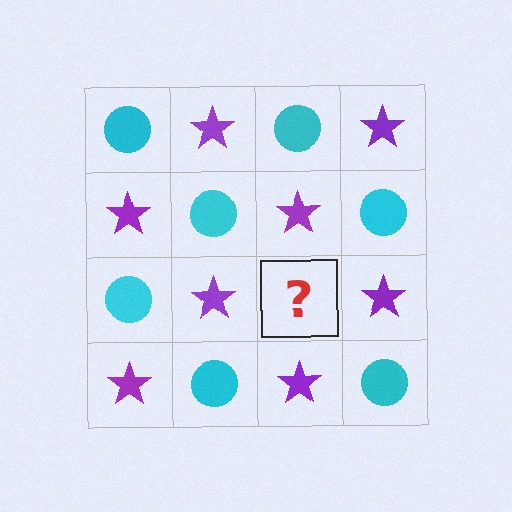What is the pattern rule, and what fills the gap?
The rule is that it alternates cyan circle and purple star in a checkerboard pattern. The gap should be filled with a cyan circle.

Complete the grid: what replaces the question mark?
The question mark should be replaced with a cyan circle.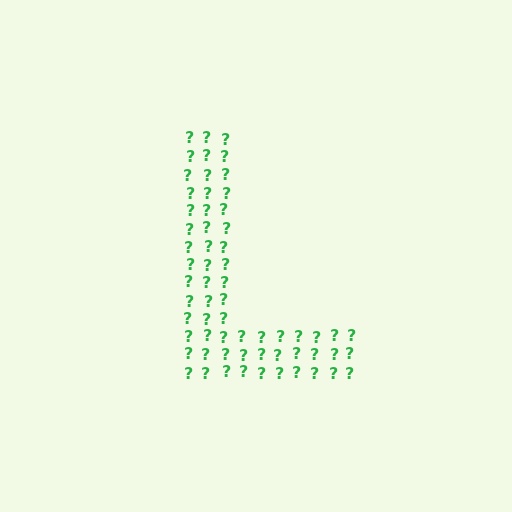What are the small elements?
The small elements are question marks.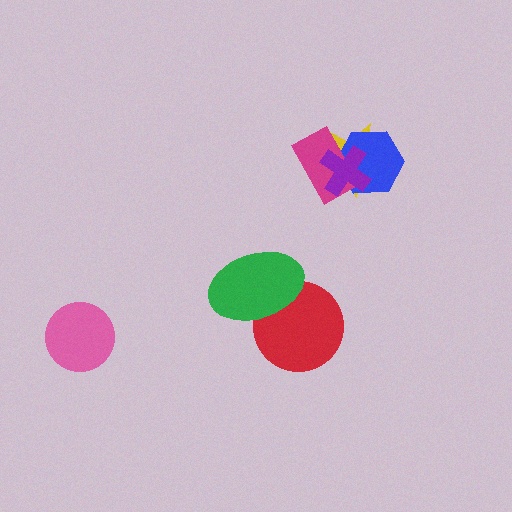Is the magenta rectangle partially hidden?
Yes, it is partially covered by another shape.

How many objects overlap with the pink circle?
0 objects overlap with the pink circle.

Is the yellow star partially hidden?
Yes, it is partially covered by another shape.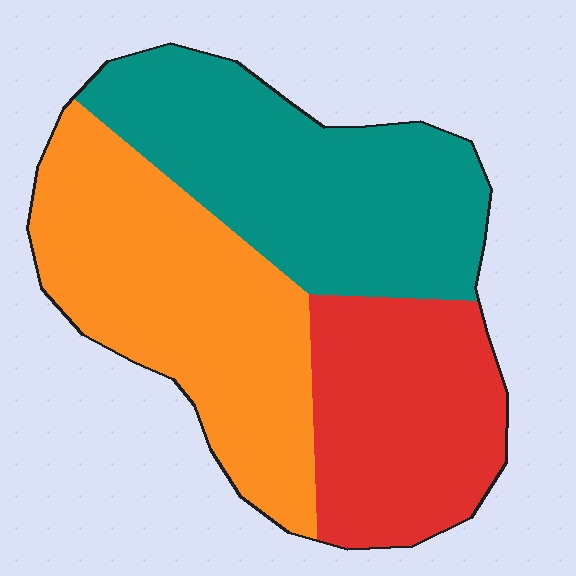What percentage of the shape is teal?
Teal takes up about three eighths (3/8) of the shape.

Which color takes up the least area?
Red, at roughly 25%.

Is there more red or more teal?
Teal.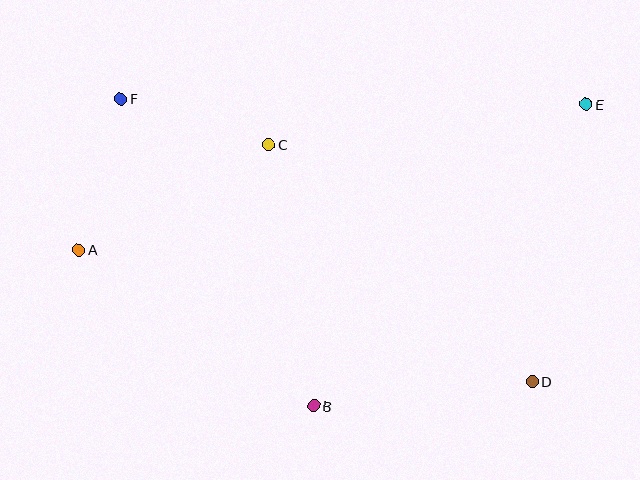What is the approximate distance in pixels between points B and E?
The distance between B and E is approximately 406 pixels.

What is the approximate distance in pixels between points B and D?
The distance between B and D is approximately 220 pixels.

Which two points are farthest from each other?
Points A and E are farthest from each other.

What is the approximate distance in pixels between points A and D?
The distance between A and D is approximately 472 pixels.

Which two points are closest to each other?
Points C and F are closest to each other.